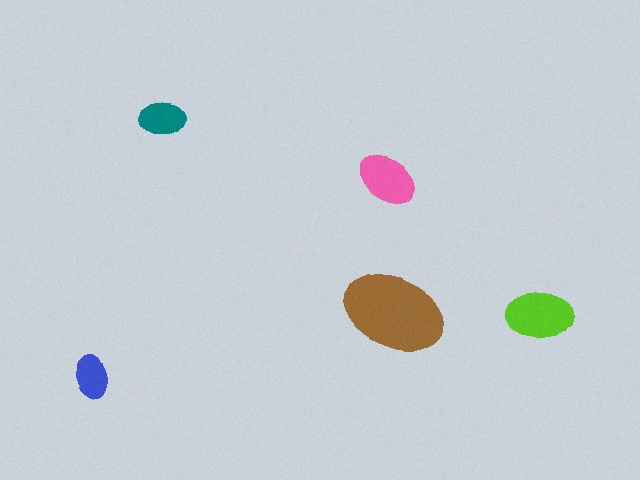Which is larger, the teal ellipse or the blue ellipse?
The teal one.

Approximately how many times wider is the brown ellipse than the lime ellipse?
About 1.5 times wider.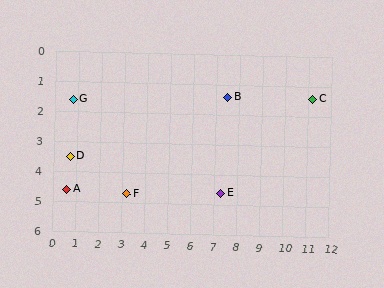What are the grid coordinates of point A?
Point A is at approximately (0.6, 4.6).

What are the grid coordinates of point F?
Point F is at approximately (3.2, 4.7).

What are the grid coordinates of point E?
Point E is at approximately (7.3, 4.6).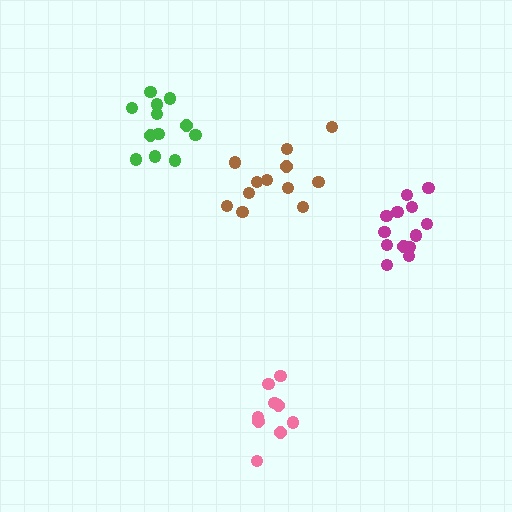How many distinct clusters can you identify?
There are 4 distinct clusters.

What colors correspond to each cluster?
The clusters are colored: pink, magenta, green, brown.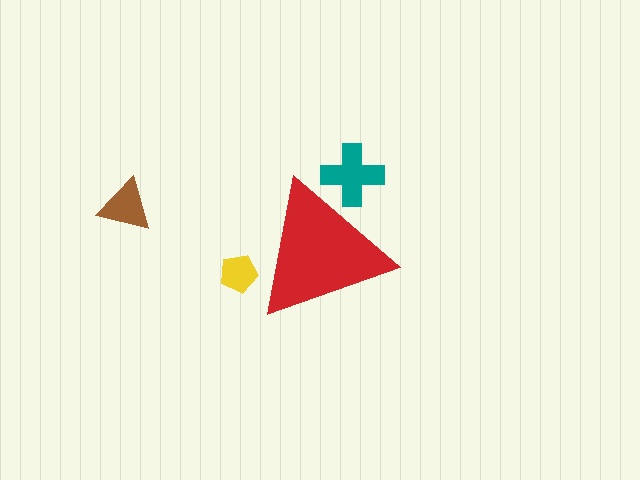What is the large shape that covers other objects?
A red triangle.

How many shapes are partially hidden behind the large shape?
2 shapes are partially hidden.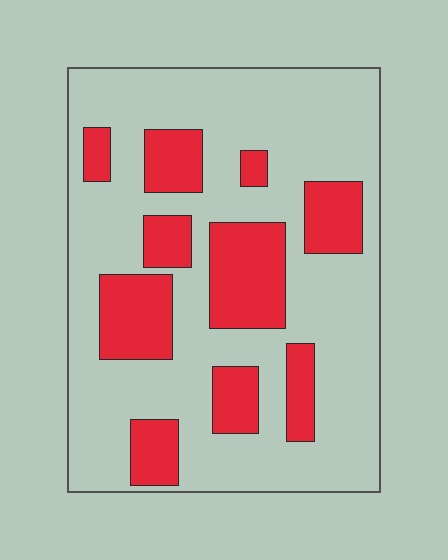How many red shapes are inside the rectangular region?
10.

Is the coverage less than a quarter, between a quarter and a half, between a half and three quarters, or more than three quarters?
Between a quarter and a half.